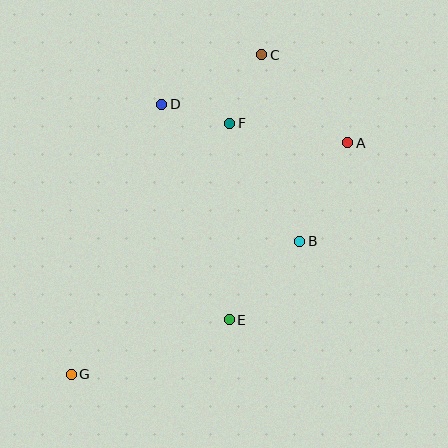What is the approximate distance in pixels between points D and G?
The distance between D and G is approximately 285 pixels.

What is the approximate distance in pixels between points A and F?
The distance between A and F is approximately 120 pixels.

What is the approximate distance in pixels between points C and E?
The distance between C and E is approximately 267 pixels.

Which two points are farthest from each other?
Points C and G are farthest from each other.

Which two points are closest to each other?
Points D and F are closest to each other.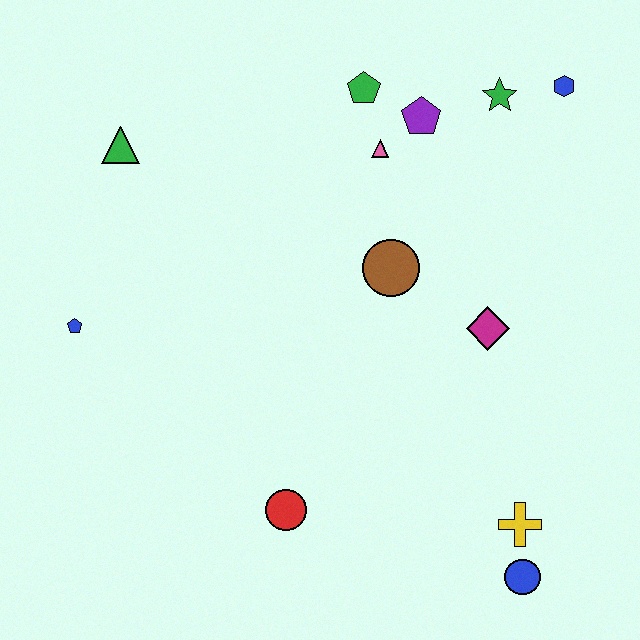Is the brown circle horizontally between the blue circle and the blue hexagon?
No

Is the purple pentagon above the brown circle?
Yes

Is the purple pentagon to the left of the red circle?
No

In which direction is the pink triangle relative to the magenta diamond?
The pink triangle is above the magenta diamond.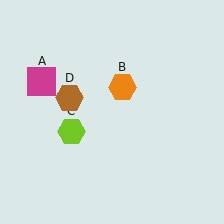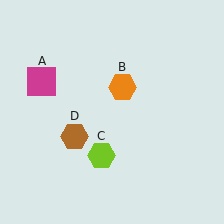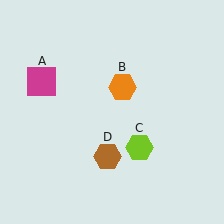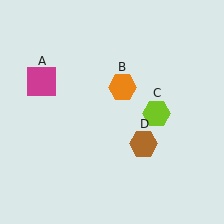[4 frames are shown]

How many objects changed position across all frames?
2 objects changed position: lime hexagon (object C), brown hexagon (object D).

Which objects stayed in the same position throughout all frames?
Magenta square (object A) and orange hexagon (object B) remained stationary.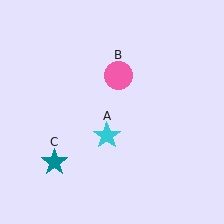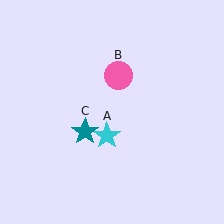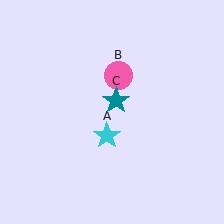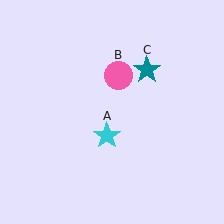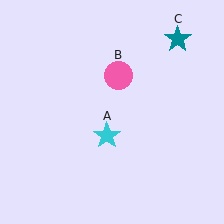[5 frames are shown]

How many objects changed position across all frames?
1 object changed position: teal star (object C).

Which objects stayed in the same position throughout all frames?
Cyan star (object A) and pink circle (object B) remained stationary.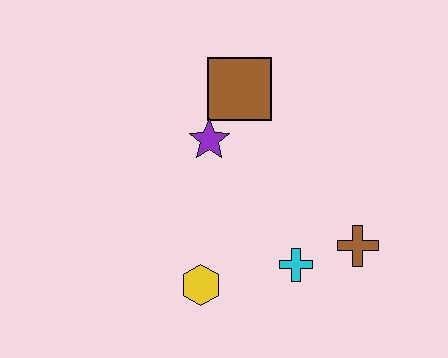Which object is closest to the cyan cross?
The brown cross is closest to the cyan cross.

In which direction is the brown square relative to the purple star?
The brown square is above the purple star.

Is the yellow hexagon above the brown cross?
No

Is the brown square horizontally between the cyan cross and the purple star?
Yes